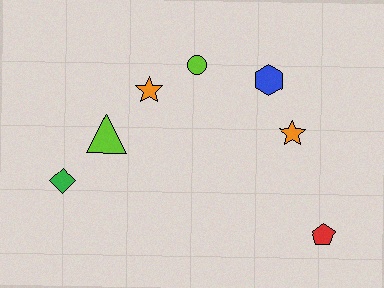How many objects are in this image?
There are 7 objects.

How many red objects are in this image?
There is 1 red object.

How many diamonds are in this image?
There is 1 diamond.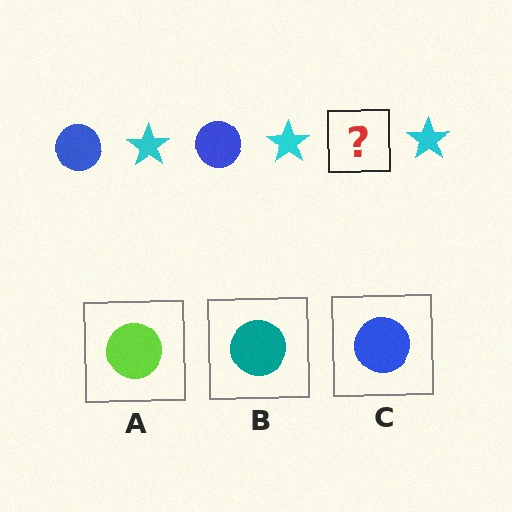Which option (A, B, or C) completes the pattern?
C.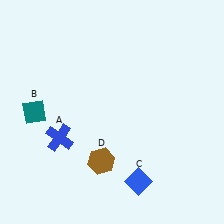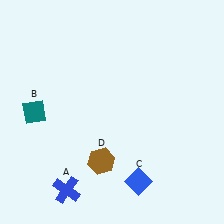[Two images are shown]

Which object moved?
The blue cross (A) moved down.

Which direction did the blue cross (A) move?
The blue cross (A) moved down.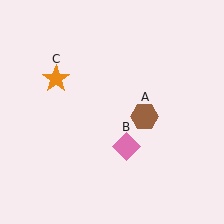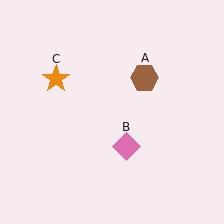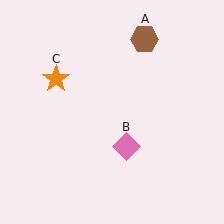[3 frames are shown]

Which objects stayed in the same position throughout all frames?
Pink diamond (object B) and orange star (object C) remained stationary.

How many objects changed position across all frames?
1 object changed position: brown hexagon (object A).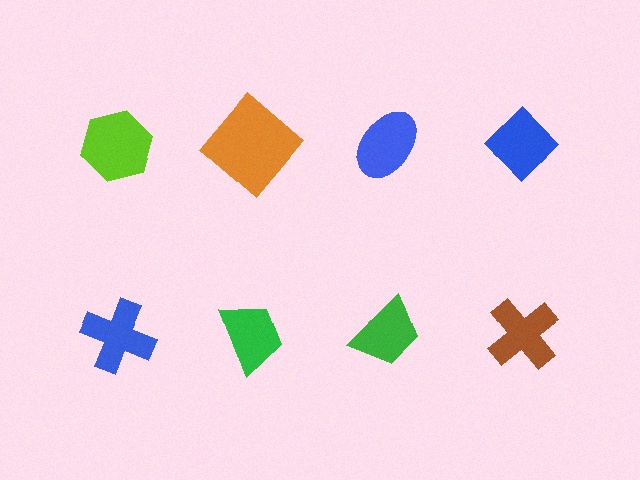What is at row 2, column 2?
A green trapezoid.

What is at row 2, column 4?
A brown cross.